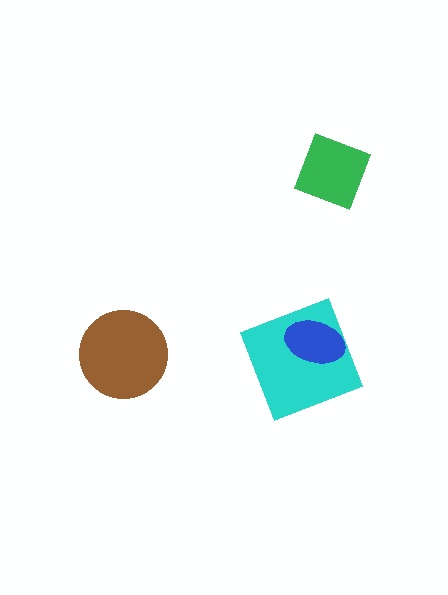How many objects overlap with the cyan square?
1 object overlaps with the cyan square.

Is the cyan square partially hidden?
Yes, it is partially covered by another shape.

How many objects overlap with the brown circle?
0 objects overlap with the brown circle.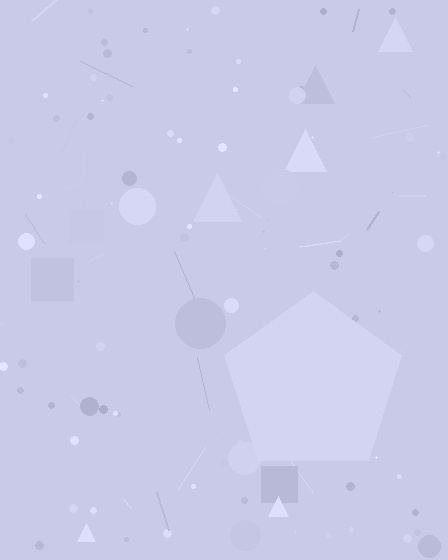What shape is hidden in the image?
A pentagon is hidden in the image.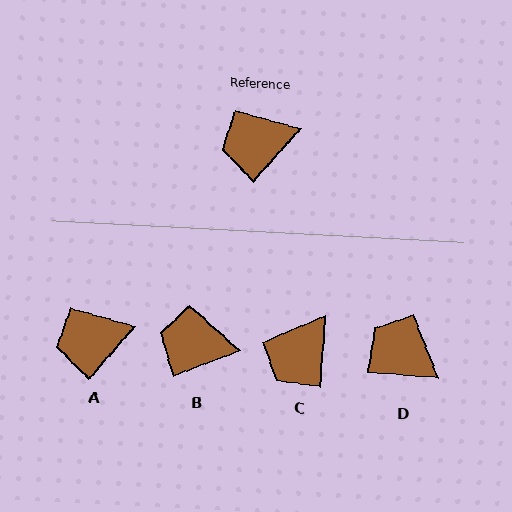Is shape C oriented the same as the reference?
No, it is off by about 38 degrees.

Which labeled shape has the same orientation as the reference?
A.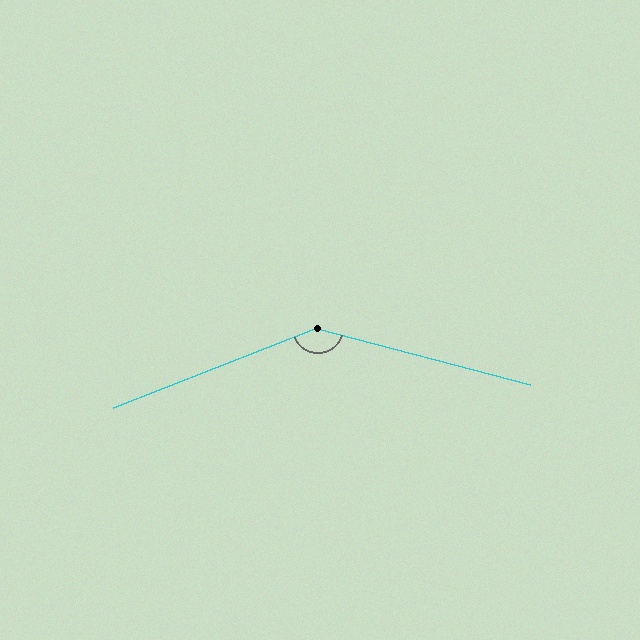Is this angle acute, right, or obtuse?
It is obtuse.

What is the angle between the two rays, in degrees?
Approximately 144 degrees.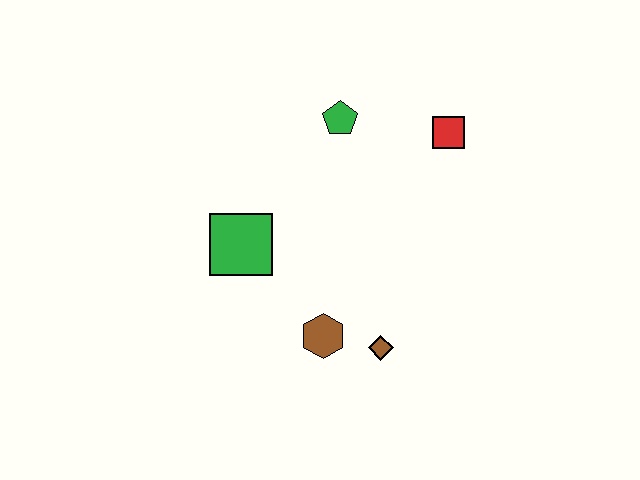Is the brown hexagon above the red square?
No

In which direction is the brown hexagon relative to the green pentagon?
The brown hexagon is below the green pentagon.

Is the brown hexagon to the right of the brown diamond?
No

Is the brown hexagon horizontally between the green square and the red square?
Yes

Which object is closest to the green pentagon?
The red square is closest to the green pentagon.